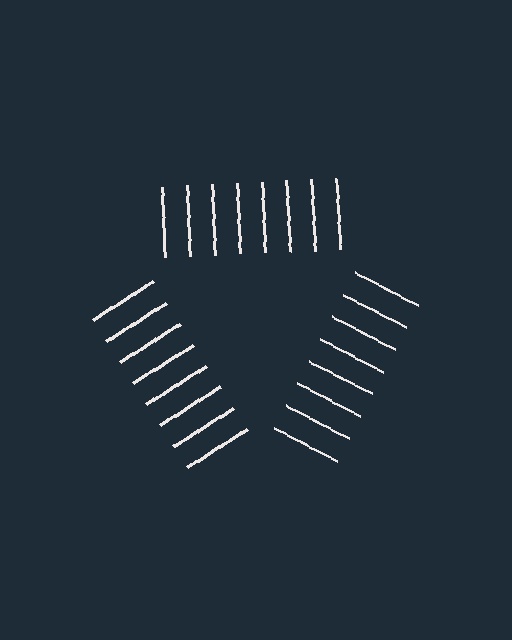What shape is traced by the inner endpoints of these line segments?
An illusory triangle — the line segments terminate on its edges but no continuous stroke is drawn.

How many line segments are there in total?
24 — 8 along each of the 3 edges.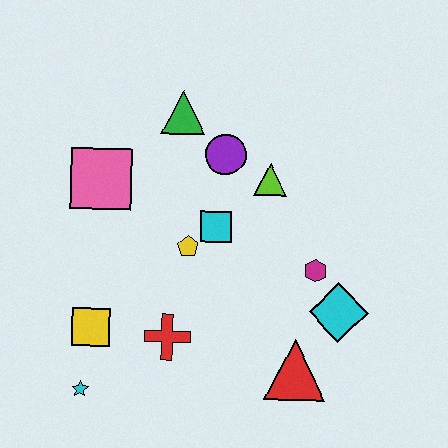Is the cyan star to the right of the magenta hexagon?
No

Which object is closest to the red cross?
The yellow square is closest to the red cross.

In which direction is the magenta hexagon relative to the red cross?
The magenta hexagon is to the right of the red cross.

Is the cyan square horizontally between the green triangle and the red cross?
No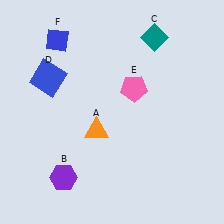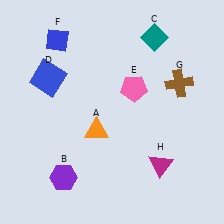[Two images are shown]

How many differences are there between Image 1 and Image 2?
There are 2 differences between the two images.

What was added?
A brown cross (G), a magenta triangle (H) were added in Image 2.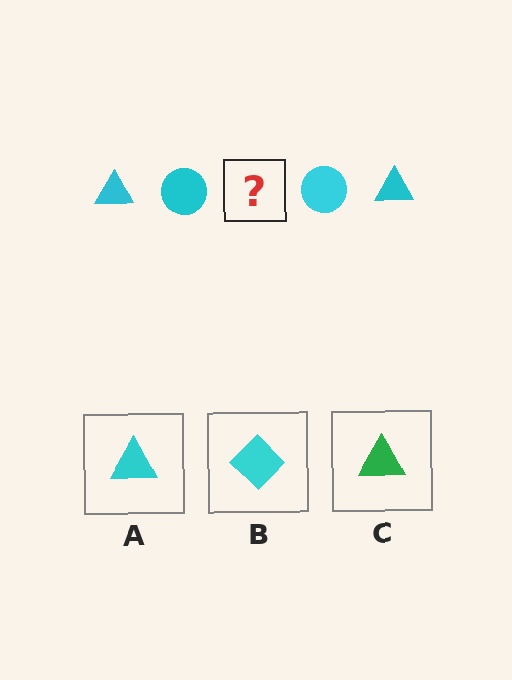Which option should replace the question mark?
Option A.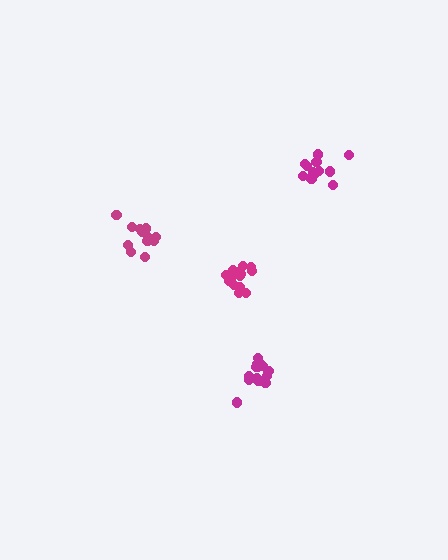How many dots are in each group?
Group 1: 16 dots, Group 2: 12 dots, Group 3: 16 dots, Group 4: 12 dots (56 total).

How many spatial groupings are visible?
There are 4 spatial groupings.